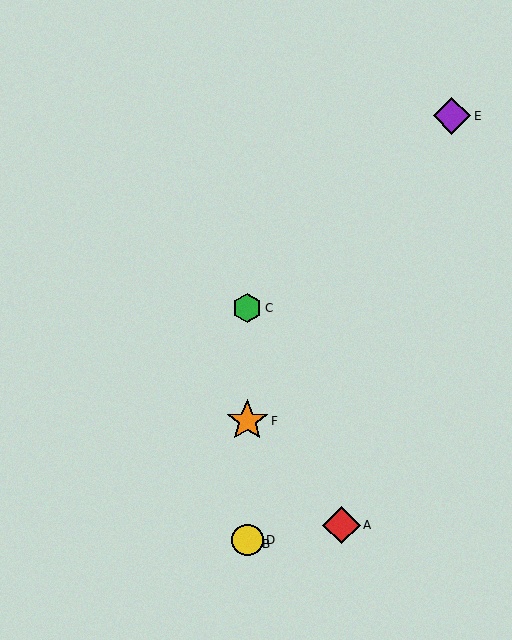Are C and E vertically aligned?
No, C is at x≈247 and E is at x≈452.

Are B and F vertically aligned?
Yes, both are at x≈247.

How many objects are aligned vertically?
4 objects (B, C, D, F) are aligned vertically.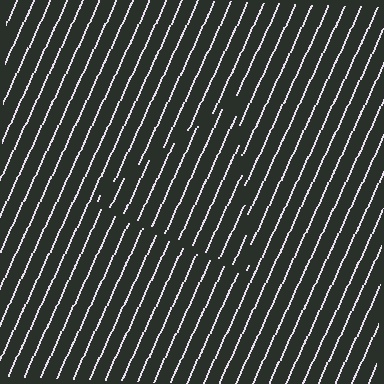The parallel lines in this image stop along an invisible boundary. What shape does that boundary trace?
An illusory triangle. The interior of the shape contains the same grating, shifted by half a period — the contour is defined by the phase discontinuity where line-ends from the inner and outer gratings abut.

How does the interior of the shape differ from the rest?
The interior of the shape contains the same grating, shifted by half a period — the contour is defined by the phase discontinuity where line-ends from the inner and outer gratings abut.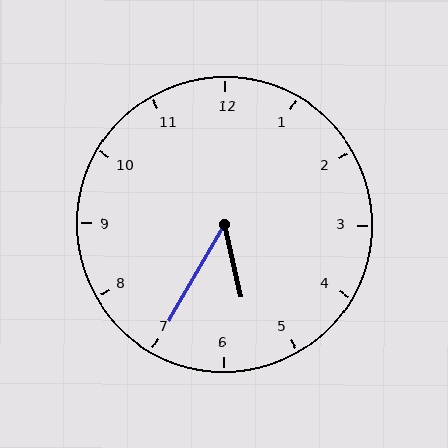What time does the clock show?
5:35.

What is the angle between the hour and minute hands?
Approximately 42 degrees.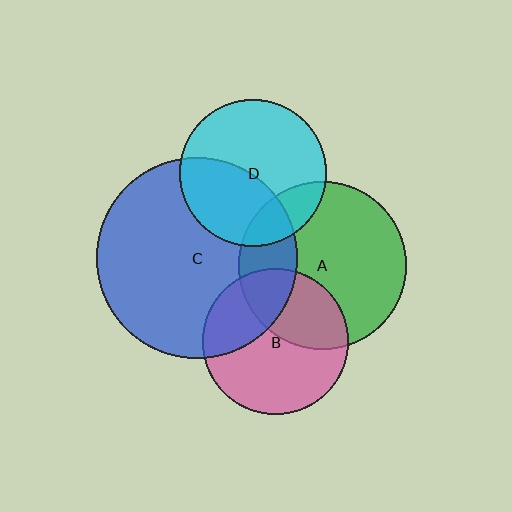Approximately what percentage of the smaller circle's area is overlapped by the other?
Approximately 30%.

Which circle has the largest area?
Circle C (blue).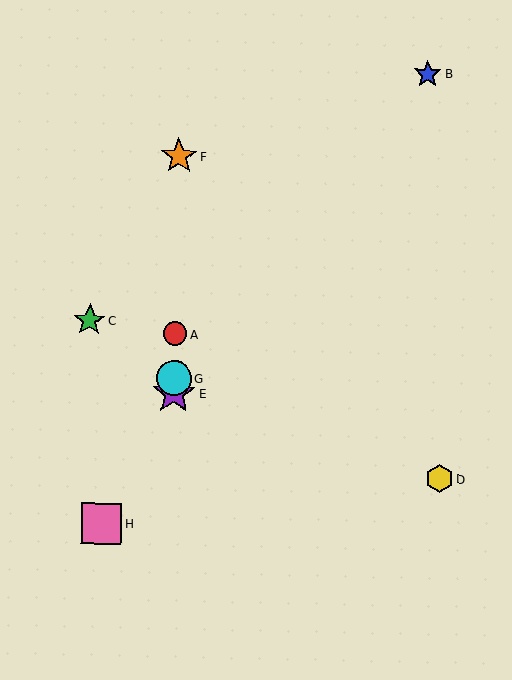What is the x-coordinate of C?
Object C is at x≈90.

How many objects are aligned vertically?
4 objects (A, E, F, G) are aligned vertically.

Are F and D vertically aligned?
No, F is at x≈179 and D is at x≈439.